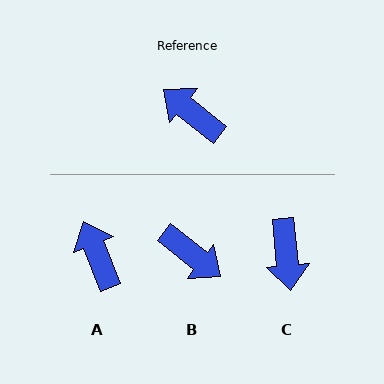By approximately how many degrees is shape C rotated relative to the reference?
Approximately 135 degrees counter-clockwise.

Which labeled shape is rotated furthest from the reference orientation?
B, about 179 degrees away.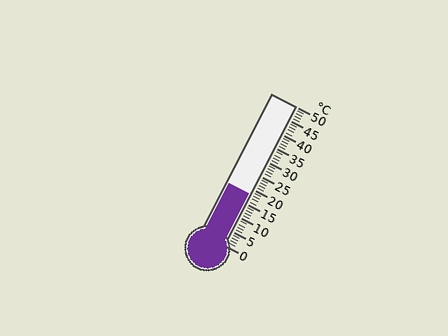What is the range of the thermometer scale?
The thermometer scale ranges from 0°C to 50°C.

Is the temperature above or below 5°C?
The temperature is above 5°C.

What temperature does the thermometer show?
The thermometer shows approximately 18°C.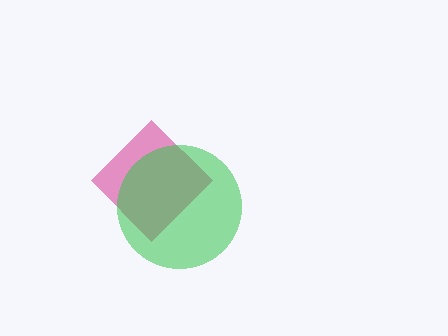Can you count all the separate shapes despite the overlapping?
Yes, there are 2 separate shapes.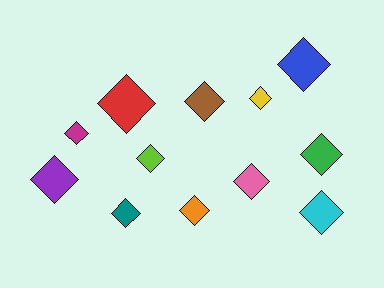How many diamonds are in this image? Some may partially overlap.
There are 12 diamonds.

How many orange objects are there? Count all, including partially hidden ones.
There is 1 orange object.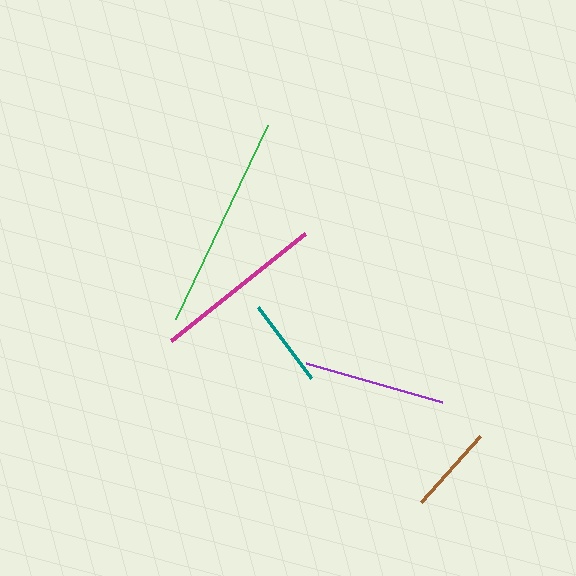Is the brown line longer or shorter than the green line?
The green line is longer than the brown line.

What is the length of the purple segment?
The purple segment is approximately 141 pixels long.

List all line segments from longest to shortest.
From longest to shortest: green, magenta, purple, teal, brown.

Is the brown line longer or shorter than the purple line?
The purple line is longer than the brown line.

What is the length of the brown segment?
The brown segment is approximately 89 pixels long.